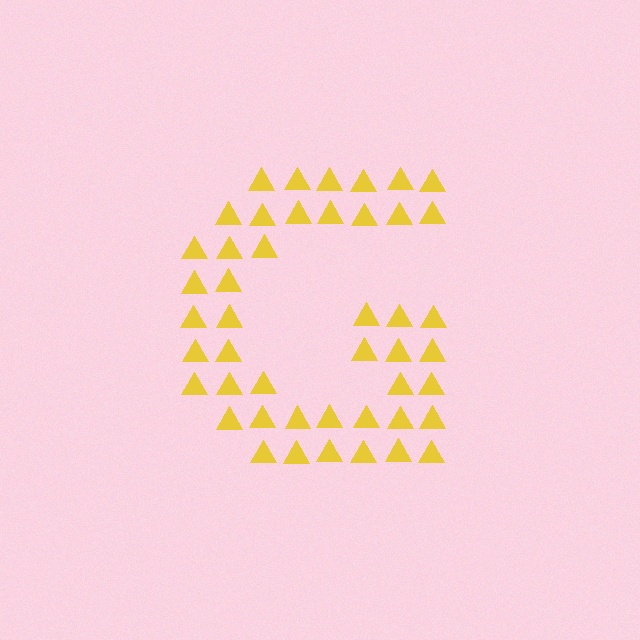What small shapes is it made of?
It is made of small triangles.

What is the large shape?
The large shape is the letter G.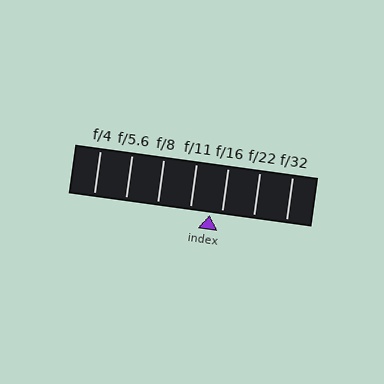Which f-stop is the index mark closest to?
The index mark is closest to f/16.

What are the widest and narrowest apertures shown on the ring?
The widest aperture shown is f/4 and the narrowest is f/32.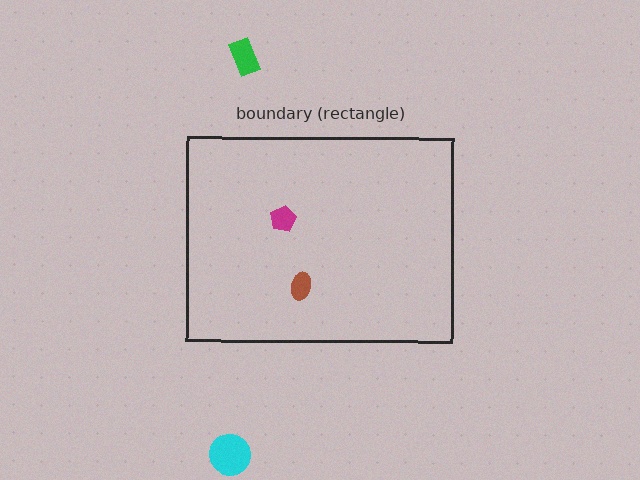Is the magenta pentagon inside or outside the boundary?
Inside.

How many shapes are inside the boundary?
2 inside, 2 outside.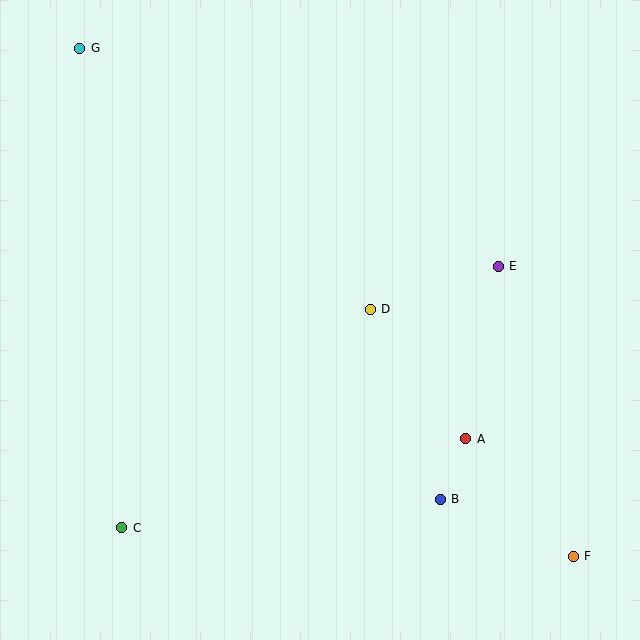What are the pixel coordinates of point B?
Point B is at (440, 499).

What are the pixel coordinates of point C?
Point C is at (122, 528).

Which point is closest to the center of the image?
Point D at (370, 309) is closest to the center.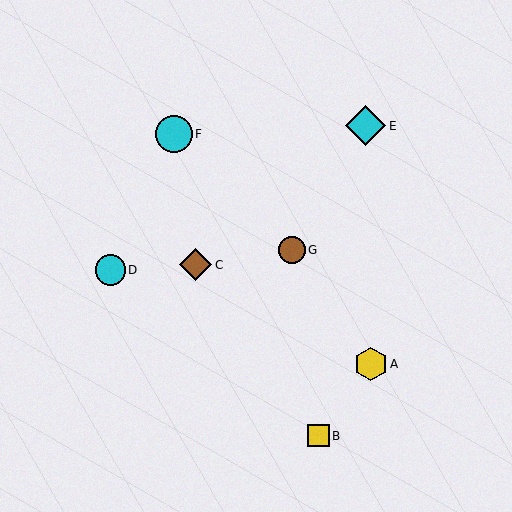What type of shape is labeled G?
Shape G is a brown circle.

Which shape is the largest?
The cyan diamond (labeled E) is the largest.